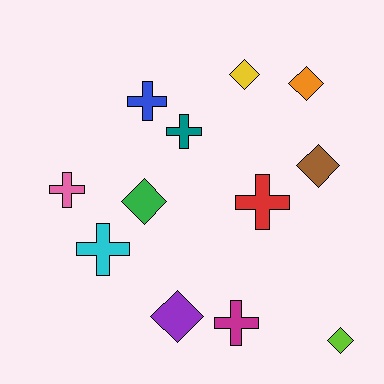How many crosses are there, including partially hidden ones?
There are 6 crosses.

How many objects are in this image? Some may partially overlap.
There are 12 objects.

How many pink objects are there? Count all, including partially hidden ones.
There is 1 pink object.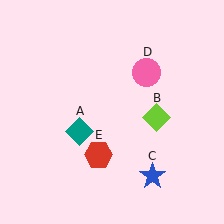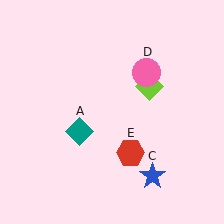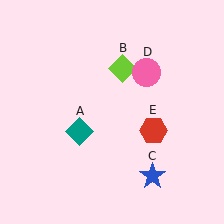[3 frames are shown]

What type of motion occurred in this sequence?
The lime diamond (object B), red hexagon (object E) rotated counterclockwise around the center of the scene.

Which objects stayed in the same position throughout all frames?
Teal diamond (object A) and blue star (object C) and pink circle (object D) remained stationary.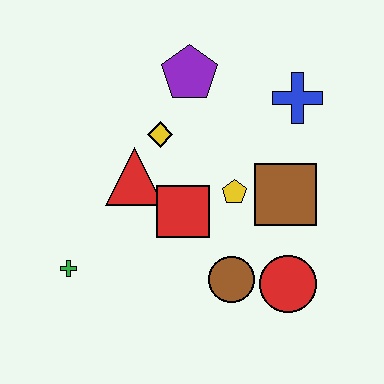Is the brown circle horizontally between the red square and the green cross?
No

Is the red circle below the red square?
Yes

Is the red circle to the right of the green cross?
Yes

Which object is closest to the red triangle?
The yellow diamond is closest to the red triangle.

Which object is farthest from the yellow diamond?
The red circle is farthest from the yellow diamond.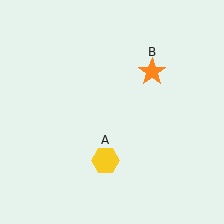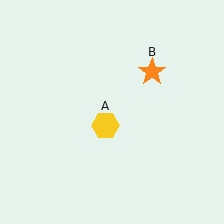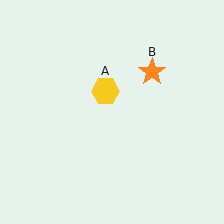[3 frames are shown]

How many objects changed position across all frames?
1 object changed position: yellow hexagon (object A).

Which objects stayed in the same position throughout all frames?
Orange star (object B) remained stationary.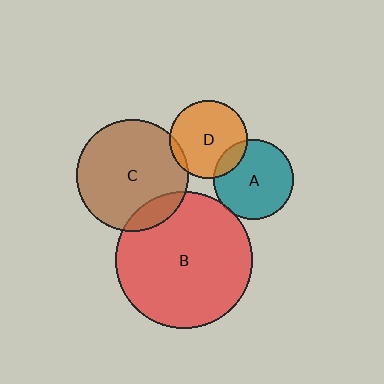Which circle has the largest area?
Circle B (red).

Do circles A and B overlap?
Yes.